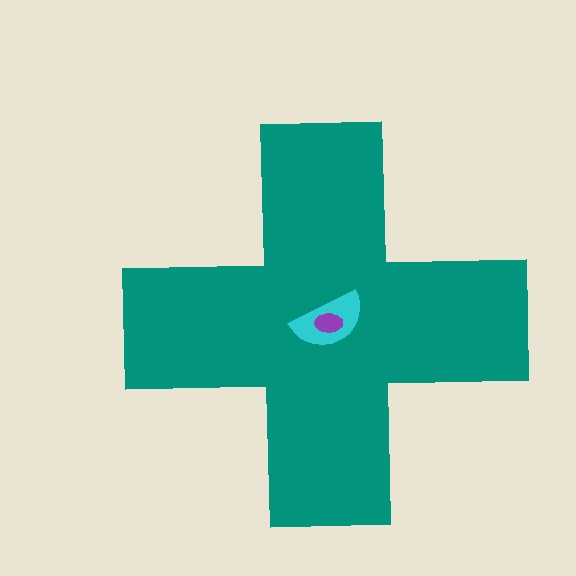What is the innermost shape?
The purple ellipse.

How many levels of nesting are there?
3.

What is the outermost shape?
The teal cross.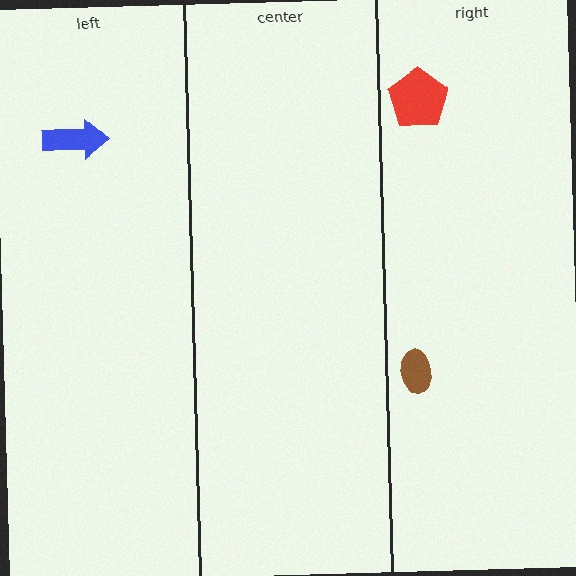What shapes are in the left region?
The blue arrow.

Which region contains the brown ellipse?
The right region.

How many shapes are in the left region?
1.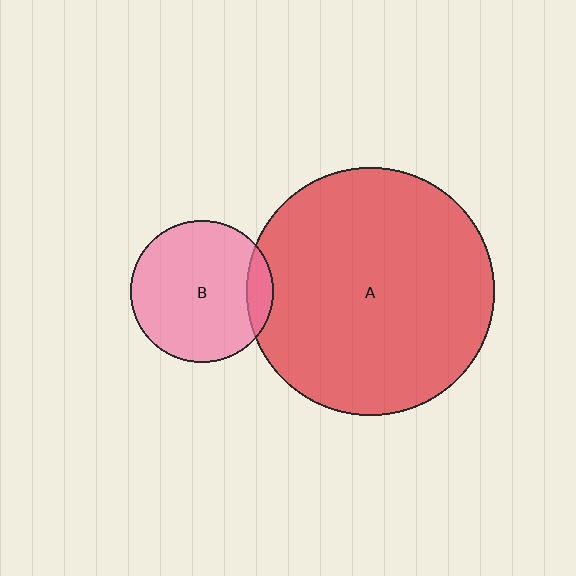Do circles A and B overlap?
Yes.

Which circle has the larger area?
Circle A (red).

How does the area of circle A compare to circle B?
Approximately 3.0 times.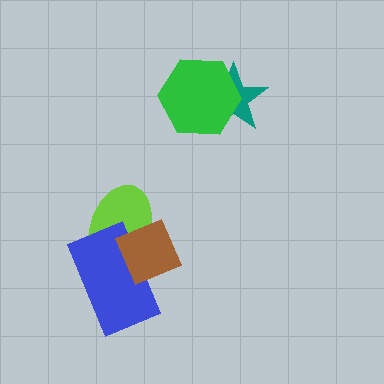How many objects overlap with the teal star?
1 object overlaps with the teal star.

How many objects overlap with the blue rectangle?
2 objects overlap with the blue rectangle.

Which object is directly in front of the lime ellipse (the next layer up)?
The blue rectangle is directly in front of the lime ellipse.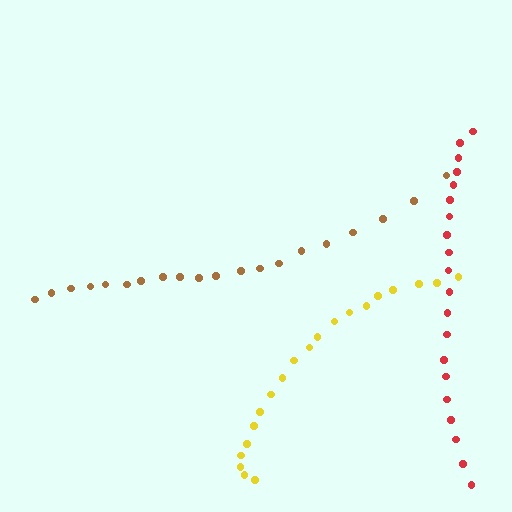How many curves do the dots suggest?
There are 3 distinct paths.